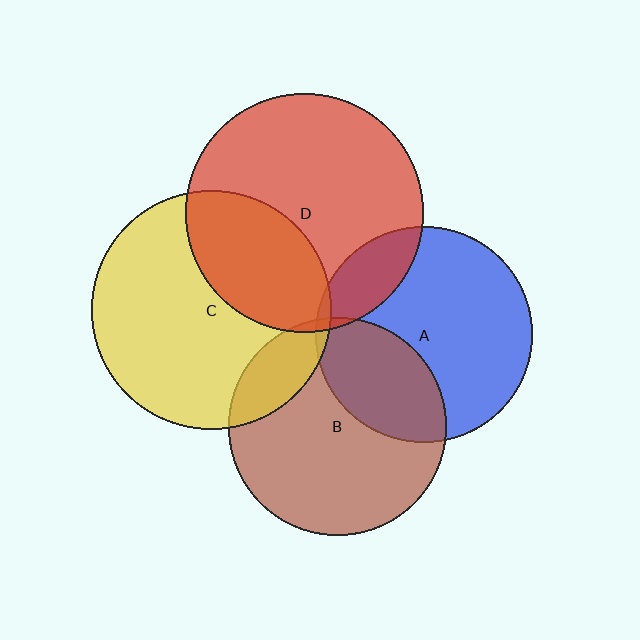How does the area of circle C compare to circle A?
Approximately 1.2 times.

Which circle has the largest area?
Circle C (yellow).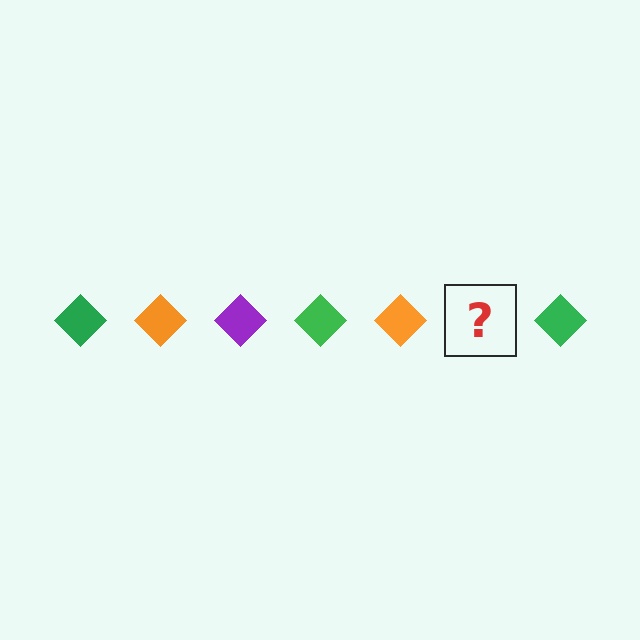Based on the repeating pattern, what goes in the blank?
The blank should be a purple diamond.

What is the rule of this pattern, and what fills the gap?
The rule is that the pattern cycles through green, orange, purple diamonds. The gap should be filled with a purple diamond.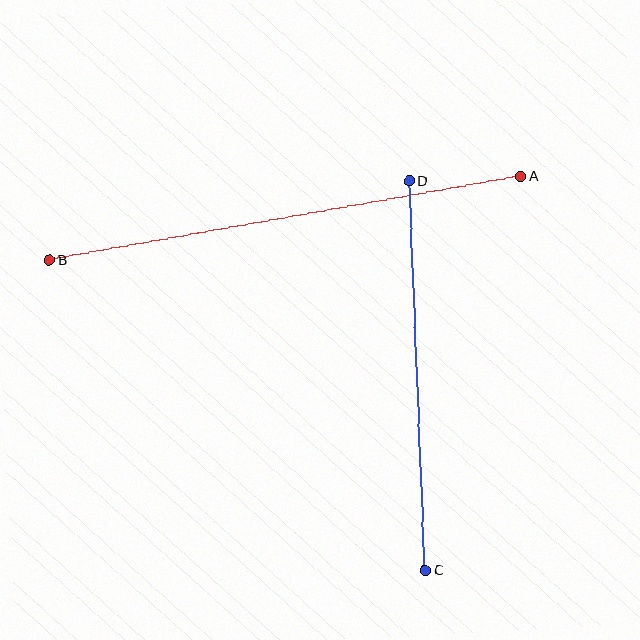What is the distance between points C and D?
The distance is approximately 390 pixels.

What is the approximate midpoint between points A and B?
The midpoint is at approximately (285, 218) pixels.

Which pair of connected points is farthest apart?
Points A and B are farthest apart.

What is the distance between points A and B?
The distance is approximately 479 pixels.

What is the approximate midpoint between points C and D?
The midpoint is at approximately (417, 376) pixels.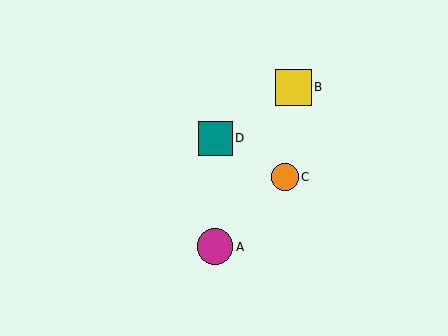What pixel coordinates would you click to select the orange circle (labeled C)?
Click at (285, 177) to select the orange circle C.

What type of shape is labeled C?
Shape C is an orange circle.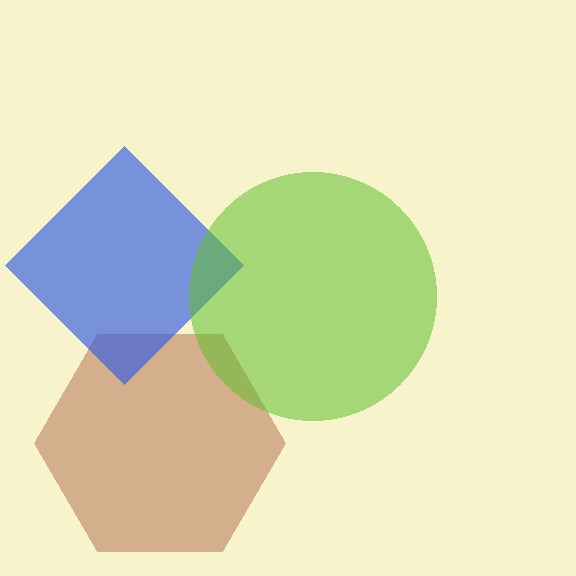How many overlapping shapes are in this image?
There are 3 overlapping shapes in the image.